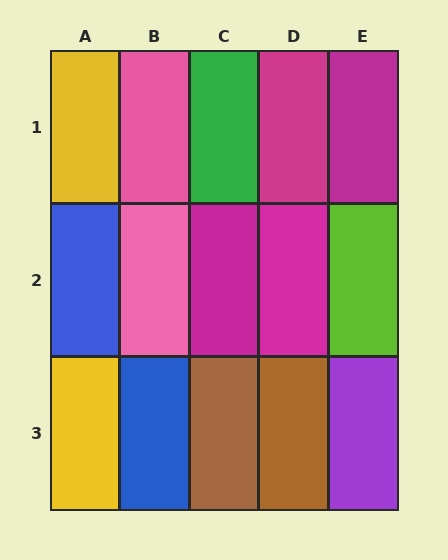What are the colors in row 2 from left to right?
Blue, pink, magenta, magenta, lime.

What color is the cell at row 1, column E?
Magenta.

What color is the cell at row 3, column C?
Brown.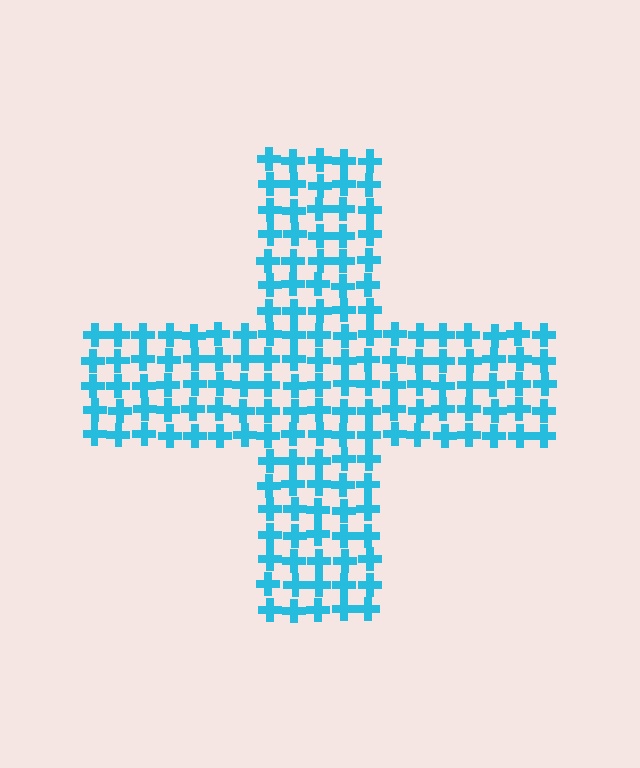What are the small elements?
The small elements are crosses.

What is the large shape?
The large shape is a cross.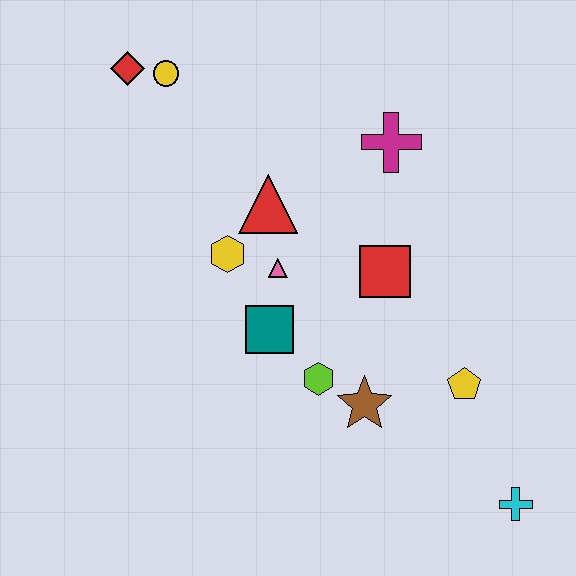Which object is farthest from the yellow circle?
The cyan cross is farthest from the yellow circle.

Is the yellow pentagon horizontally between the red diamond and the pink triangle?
No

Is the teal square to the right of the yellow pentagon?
No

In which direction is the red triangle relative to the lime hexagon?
The red triangle is above the lime hexagon.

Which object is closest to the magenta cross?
The red square is closest to the magenta cross.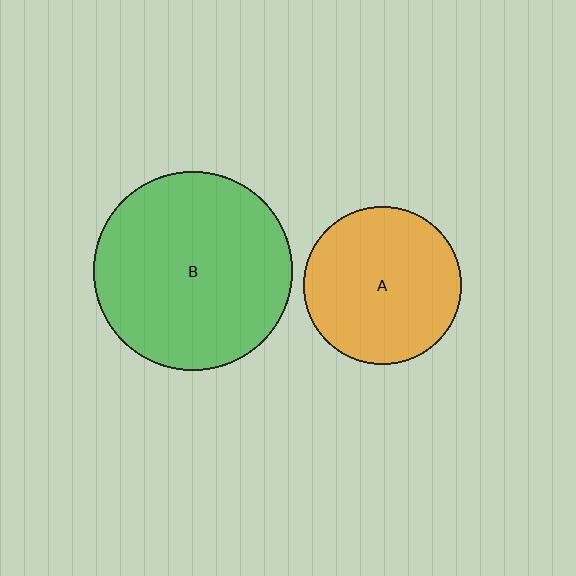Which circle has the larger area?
Circle B (green).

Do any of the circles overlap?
No, none of the circles overlap.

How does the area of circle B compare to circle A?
Approximately 1.6 times.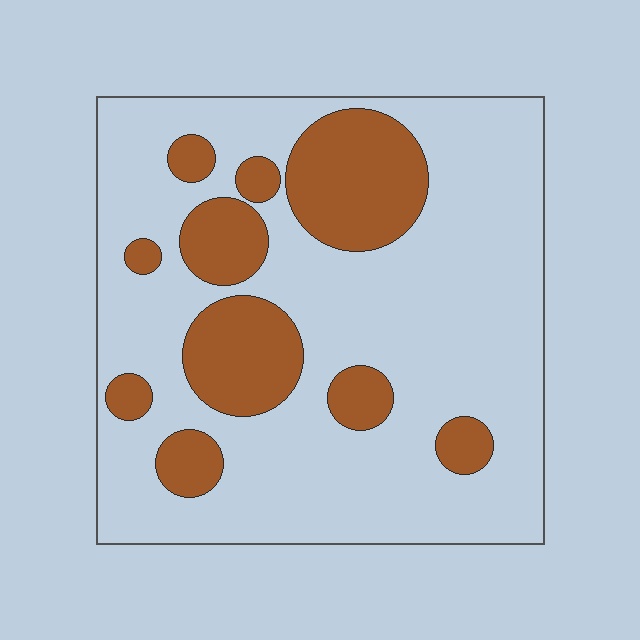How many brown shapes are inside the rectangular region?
10.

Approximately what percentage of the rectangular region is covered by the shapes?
Approximately 25%.